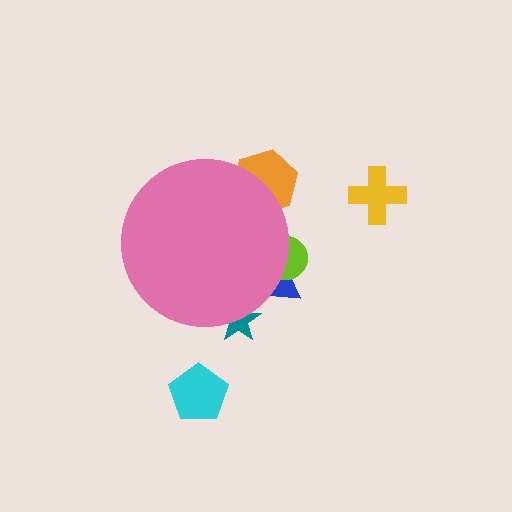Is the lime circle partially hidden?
Yes, the lime circle is partially hidden behind the pink circle.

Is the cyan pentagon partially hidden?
No, the cyan pentagon is fully visible.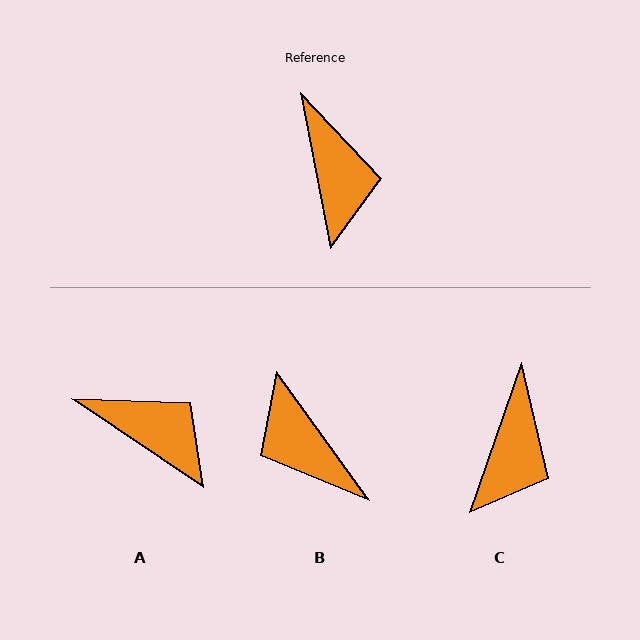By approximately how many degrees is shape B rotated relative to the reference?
Approximately 155 degrees clockwise.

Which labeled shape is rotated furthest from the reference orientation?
B, about 155 degrees away.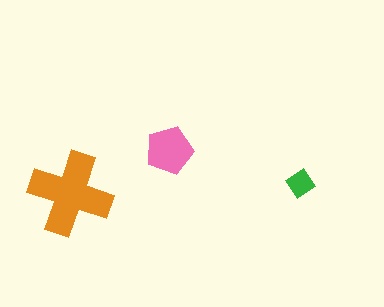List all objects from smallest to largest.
The green diamond, the pink pentagon, the orange cross.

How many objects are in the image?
There are 3 objects in the image.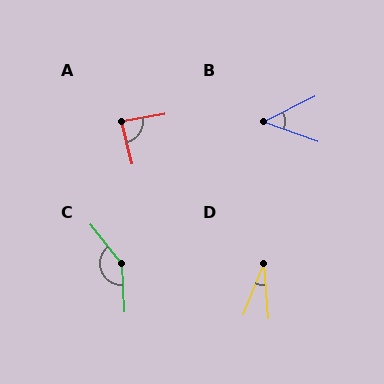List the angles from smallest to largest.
D (27°), B (46°), A (86°), C (145°).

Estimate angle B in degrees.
Approximately 46 degrees.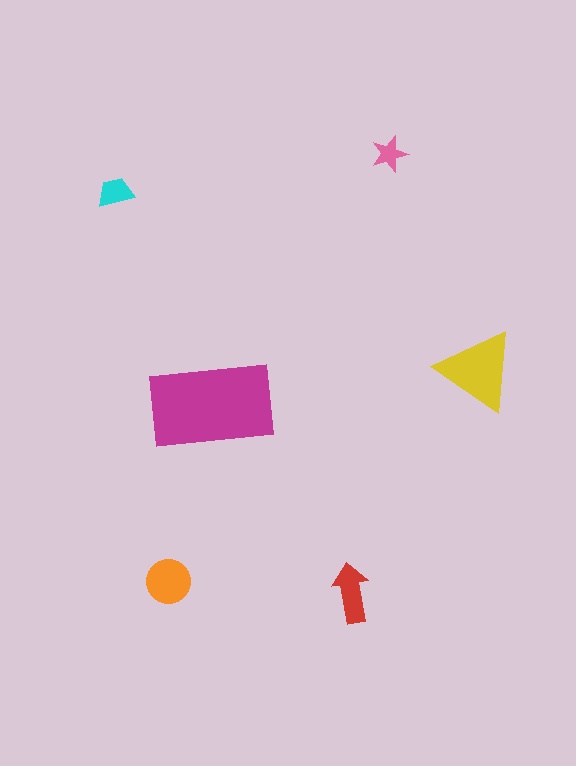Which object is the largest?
The magenta rectangle.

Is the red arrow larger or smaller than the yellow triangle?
Smaller.